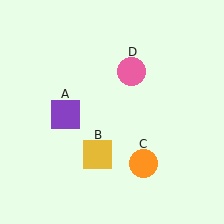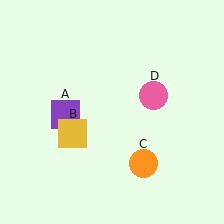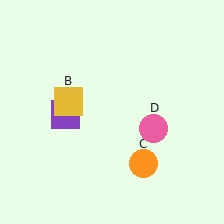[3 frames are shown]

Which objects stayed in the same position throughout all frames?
Purple square (object A) and orange circle (object C) remained stationary.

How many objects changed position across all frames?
2 objects changed position: yellow square (object B), pink circle (object D).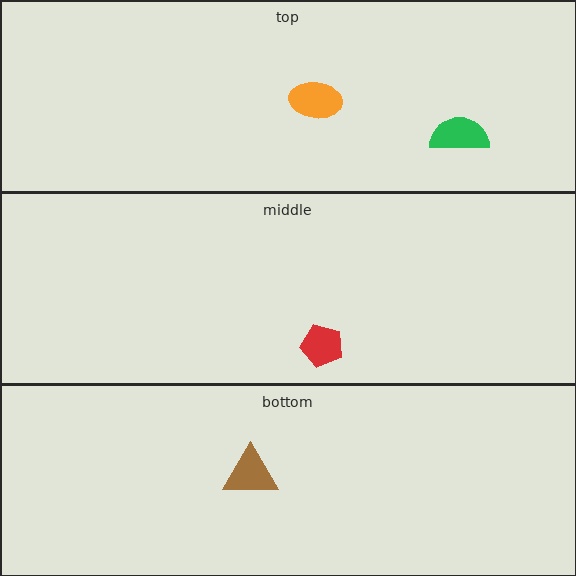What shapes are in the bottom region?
The brown triangle.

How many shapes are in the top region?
2.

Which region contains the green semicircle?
The top region.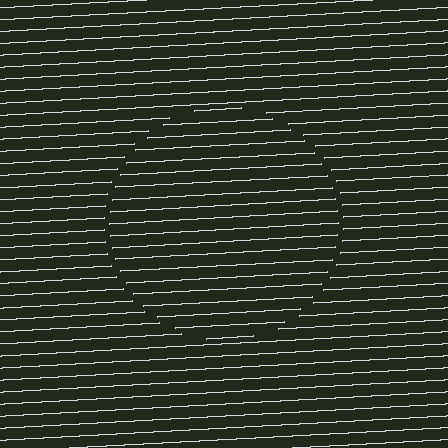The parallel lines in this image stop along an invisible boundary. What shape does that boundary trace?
An illusory circle. The interior of the shape contains the same grating, shifted by half a period — the contour is defined by the phase discontinuity where line-ends from the inner and outer gratings abut.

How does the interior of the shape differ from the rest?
The interior of the shape contains the same grating, shifted by half a period — the contour is defined by the phase discontinuity where line-ends from the inner and outer gratings abut.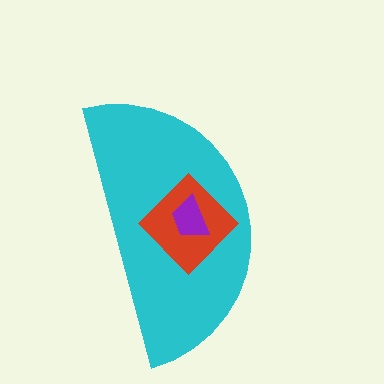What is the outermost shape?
The cyan semicircle.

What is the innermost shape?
The purple trapezoid.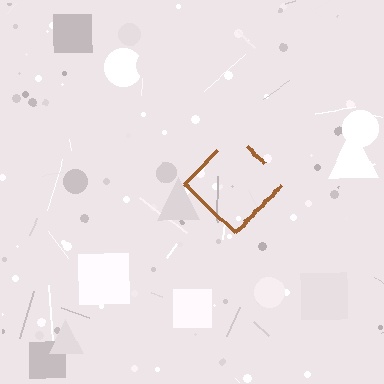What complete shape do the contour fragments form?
The contour fragments form a diamond.